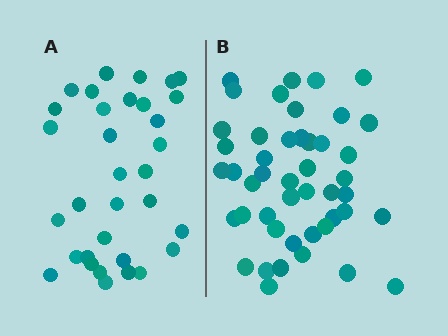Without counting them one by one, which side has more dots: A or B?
Region B (the right region) has more dots.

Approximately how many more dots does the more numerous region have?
Region B has approximately 15 more dots than region A.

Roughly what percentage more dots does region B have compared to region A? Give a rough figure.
About 40% more.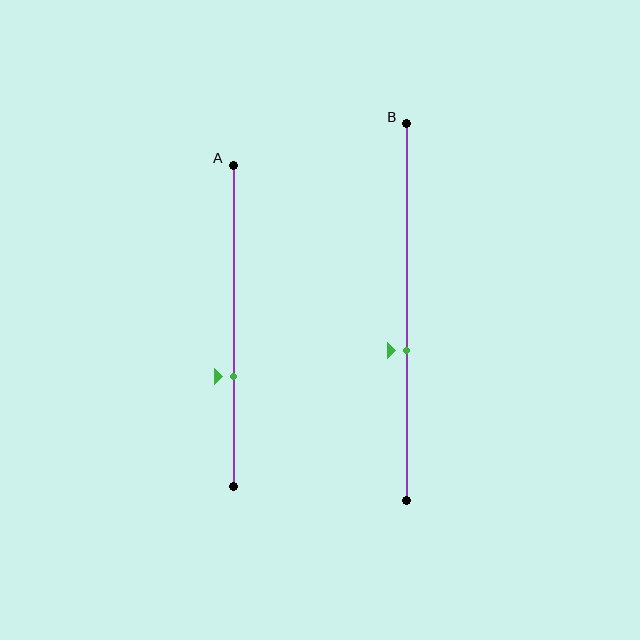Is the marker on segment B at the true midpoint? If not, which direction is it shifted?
No, the marker on segment B is shifted downward by about 10% of the segment length.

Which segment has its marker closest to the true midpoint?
Segment B has its marker closest to the true midpoint.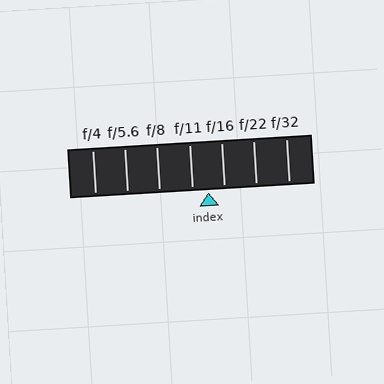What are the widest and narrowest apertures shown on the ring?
The widest aperture shown is f/4 and the narrowest is f/32.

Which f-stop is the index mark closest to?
The index mark is closest to f/16.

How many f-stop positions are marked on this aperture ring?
There are 7 f-stop positions marked.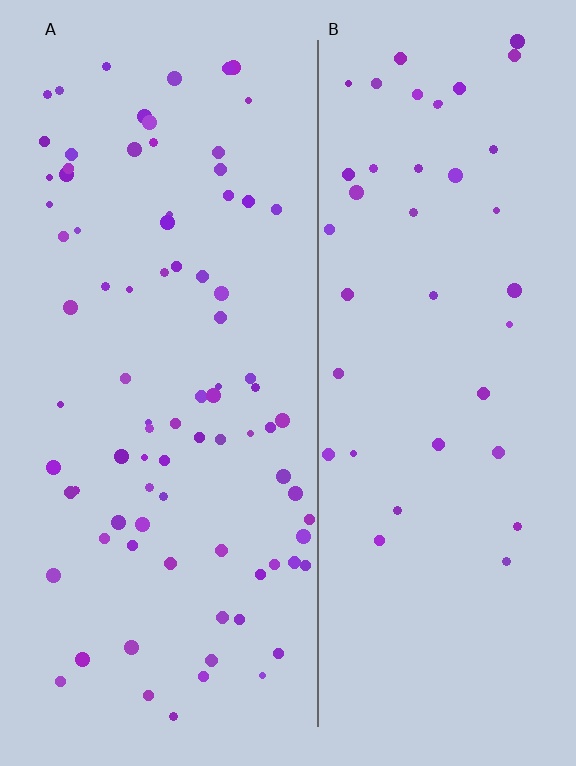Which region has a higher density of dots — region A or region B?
A (the left).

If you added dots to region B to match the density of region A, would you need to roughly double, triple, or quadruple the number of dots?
Approximately double.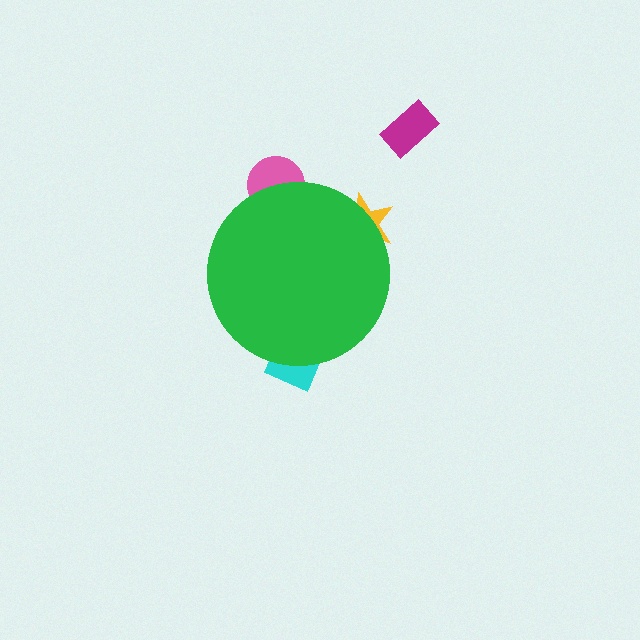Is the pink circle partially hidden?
Yes, the pink circle is partially hidden behind the green circle.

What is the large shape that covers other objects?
A green circle.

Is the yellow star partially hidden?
Yes, the yellow star is partially hidden behind the green circle.